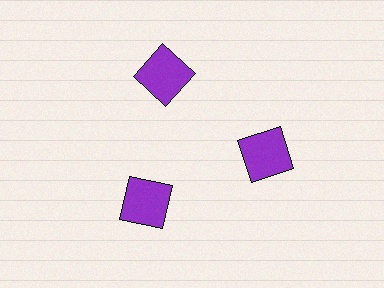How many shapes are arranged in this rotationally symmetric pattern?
There are 3 shapes, arranged in 3 groups of 1.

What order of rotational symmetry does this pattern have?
This pattern has 3-fold rotational symmetry.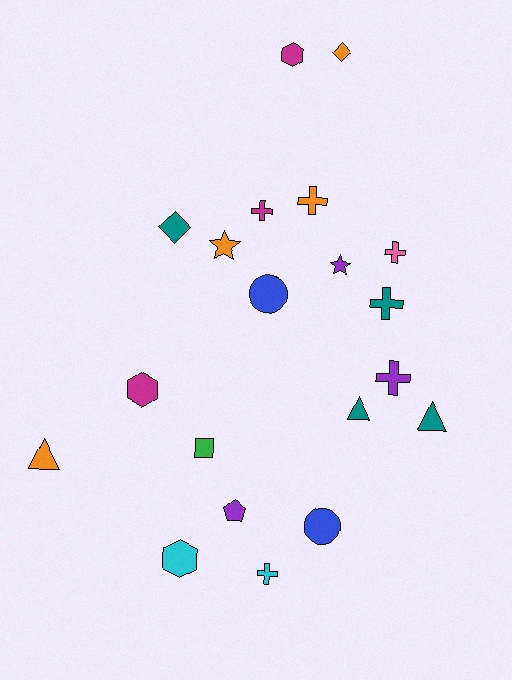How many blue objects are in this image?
There are 2 blue objects.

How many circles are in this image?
There are 2 circles.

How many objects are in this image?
There are 20 objects.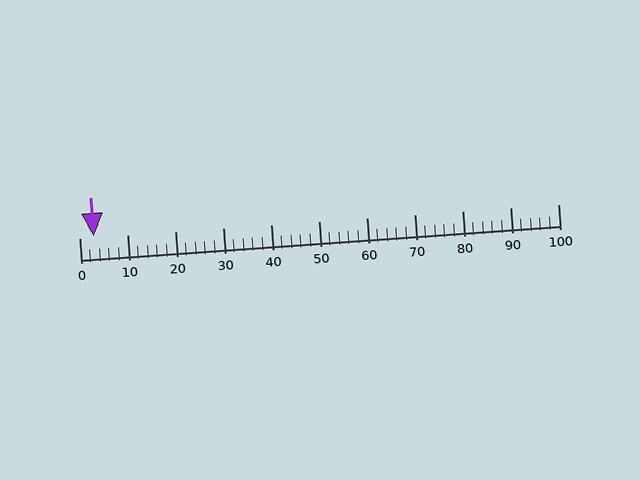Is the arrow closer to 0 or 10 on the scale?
The arrow is closer to 0.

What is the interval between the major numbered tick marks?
The major tick marks are spaced 10 units apart.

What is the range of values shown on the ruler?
The ruler shows values from 0 to 100.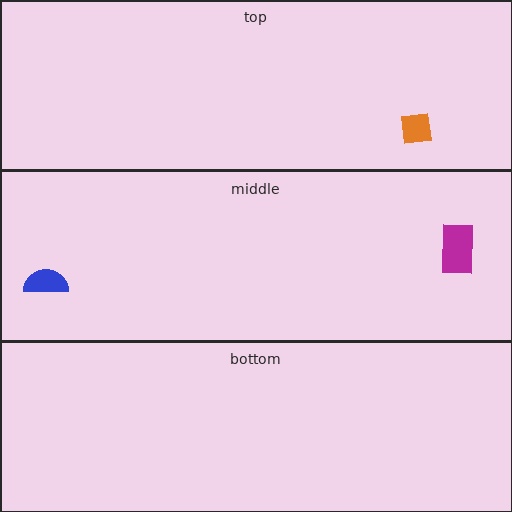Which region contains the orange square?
The top region.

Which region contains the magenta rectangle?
The middle region.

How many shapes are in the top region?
1.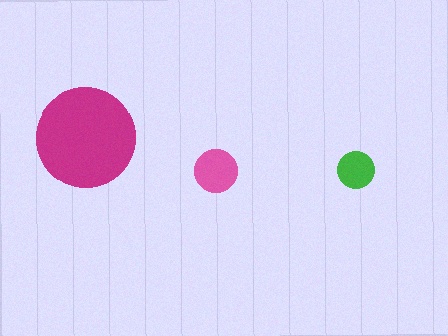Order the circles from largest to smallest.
the magenta one, the pink one, the green one.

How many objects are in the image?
There are 3 objects in the image.